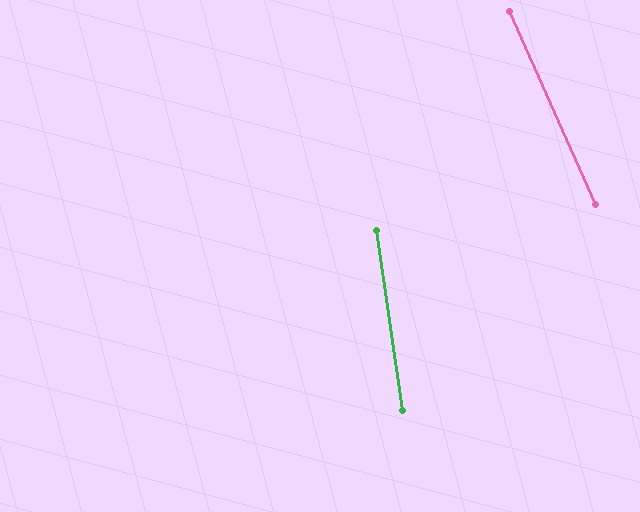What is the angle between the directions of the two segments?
Approximately 16 degrees.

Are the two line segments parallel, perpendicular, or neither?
Neither parallel nor perpendicular — they differ by about 16°.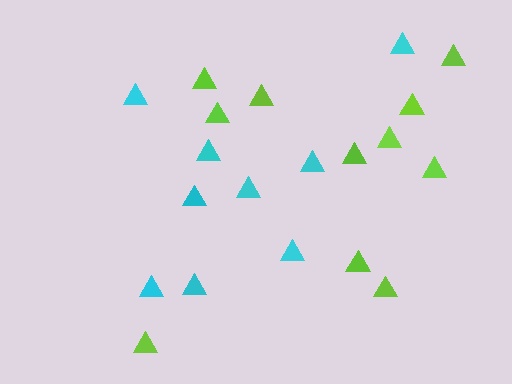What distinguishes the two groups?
There are 2 groups: one group of cyan triangles (9) and one group of lime triangles (11).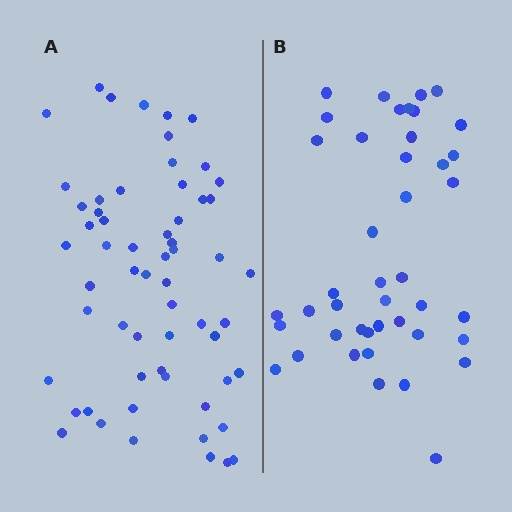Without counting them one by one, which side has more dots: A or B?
Region A (the left region) has more dots.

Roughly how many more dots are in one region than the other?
Region A has approximately 15 more dots than region B.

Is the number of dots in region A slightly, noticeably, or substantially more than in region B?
Region A has noticeably more, but not dramatically so. The ratio is roughly 1.4 to 1.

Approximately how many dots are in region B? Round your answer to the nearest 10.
About 40 dots. (The exact count is 43, which rounds to 40.)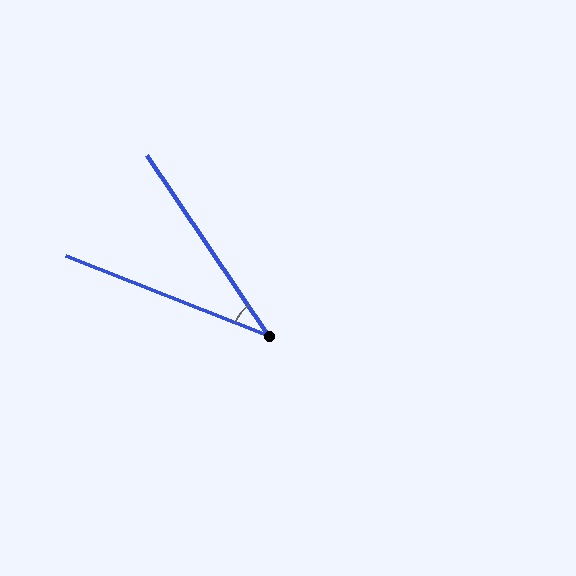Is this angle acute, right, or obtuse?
It is acute.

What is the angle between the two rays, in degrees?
Approximately 35 degrees.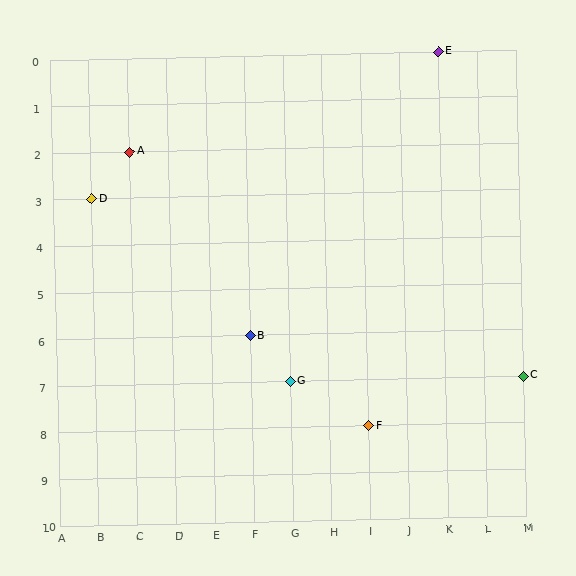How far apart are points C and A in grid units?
Points C and A are 10 columns and 5 rows apart (about 11.2 grid units diagonally).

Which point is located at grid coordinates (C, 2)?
Point A is at (C, 2).